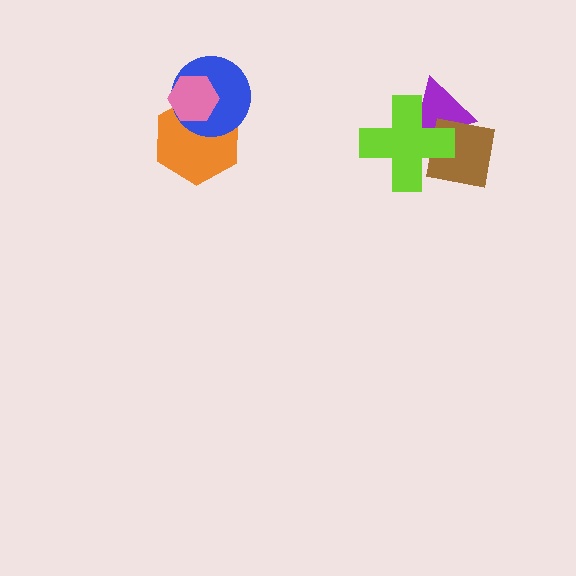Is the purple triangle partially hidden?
Yes, it is partially covered by another shape.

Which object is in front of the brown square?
The lime cross is in front of the brown square.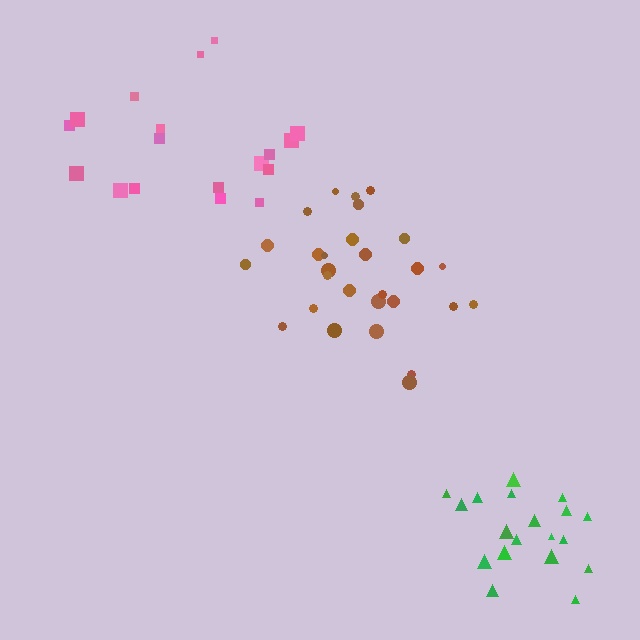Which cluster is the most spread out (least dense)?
Pink.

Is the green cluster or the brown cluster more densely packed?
Green.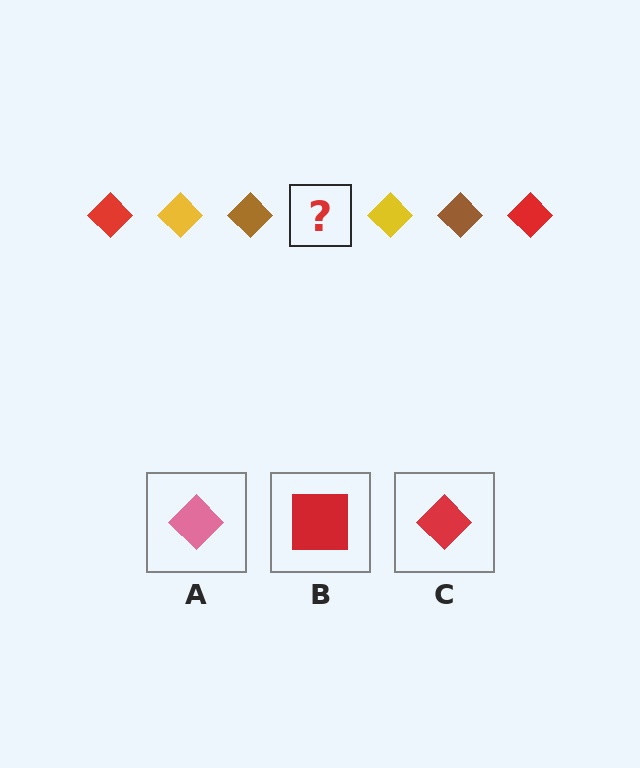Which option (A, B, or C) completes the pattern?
C.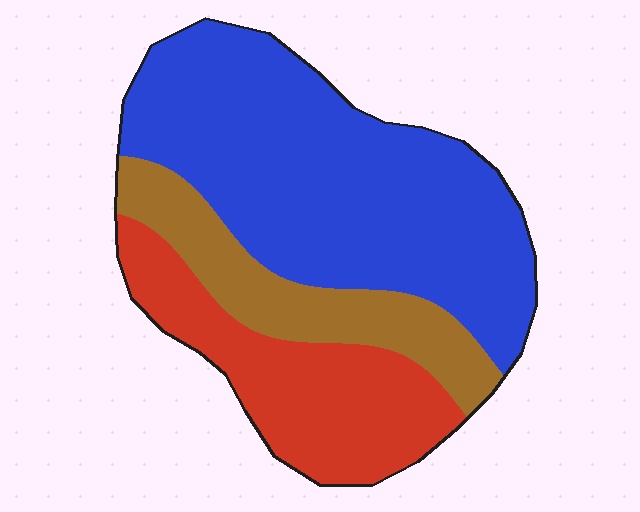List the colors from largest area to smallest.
From largest to smallest: blue, red, brown.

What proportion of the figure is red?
Red takes up between a sixth and a third of the figure.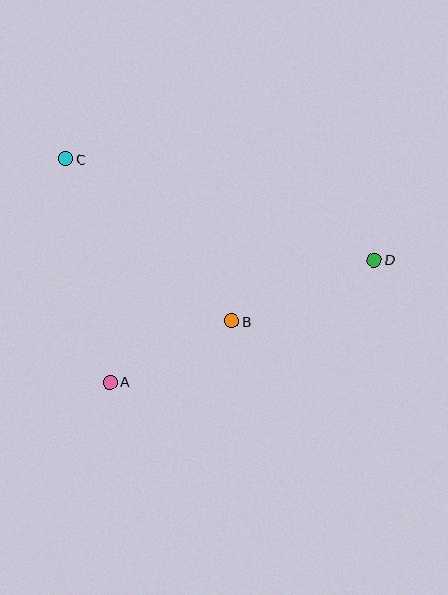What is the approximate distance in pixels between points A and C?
The distance between A and C is approximately 228 pixels.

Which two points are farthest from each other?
Points C and D are farthest from each other.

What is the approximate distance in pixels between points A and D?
The distance between A and D is approximately 292 pixels.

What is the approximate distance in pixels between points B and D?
The distance between B and D is approximately 155 pixels.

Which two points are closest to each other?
Points A and B are closest to each other.